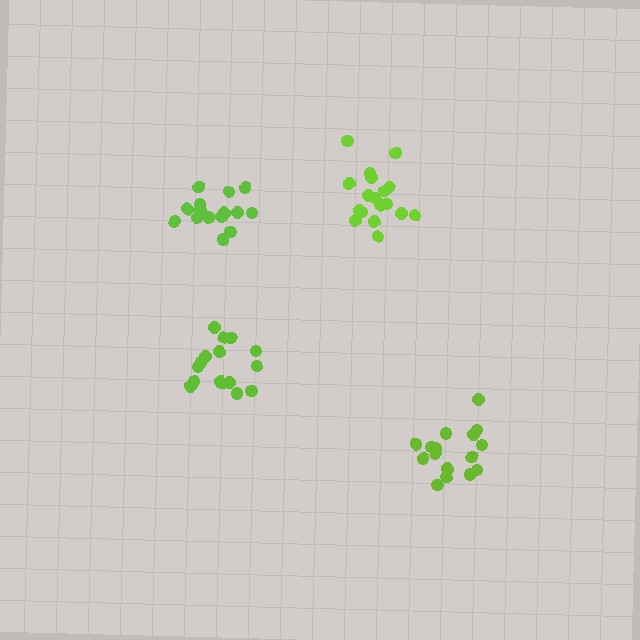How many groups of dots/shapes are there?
There are 4 groups.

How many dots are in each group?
Group 1: 16 dots, Group 2: 15 dots, Group 3: 16 dots, Group 4: 18 dots (65 total).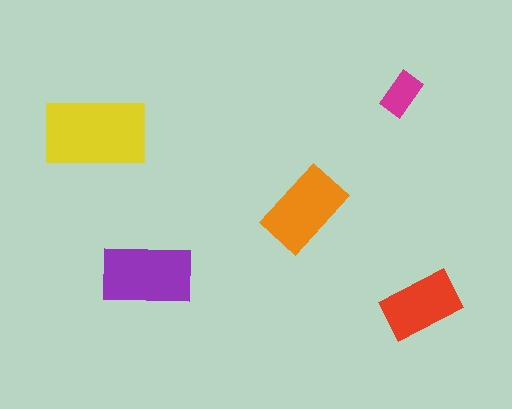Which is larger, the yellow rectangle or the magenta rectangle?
The yellow one.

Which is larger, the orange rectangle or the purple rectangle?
The purple one.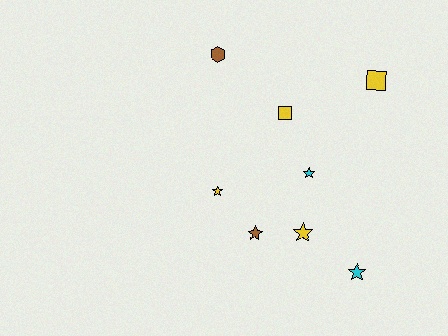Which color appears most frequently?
Yellow, with 4 objects.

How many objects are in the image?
There are 8 objects.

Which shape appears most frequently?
Star, with 5 objects.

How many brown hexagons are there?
There is 1 brown hexagon.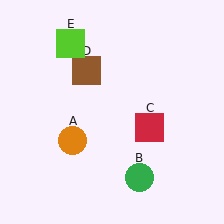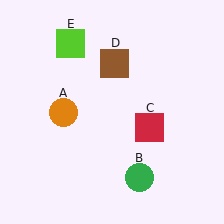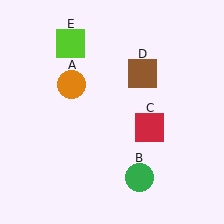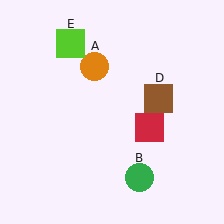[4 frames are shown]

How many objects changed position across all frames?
2 objects changed position: orange circle (object A), brown square (object D).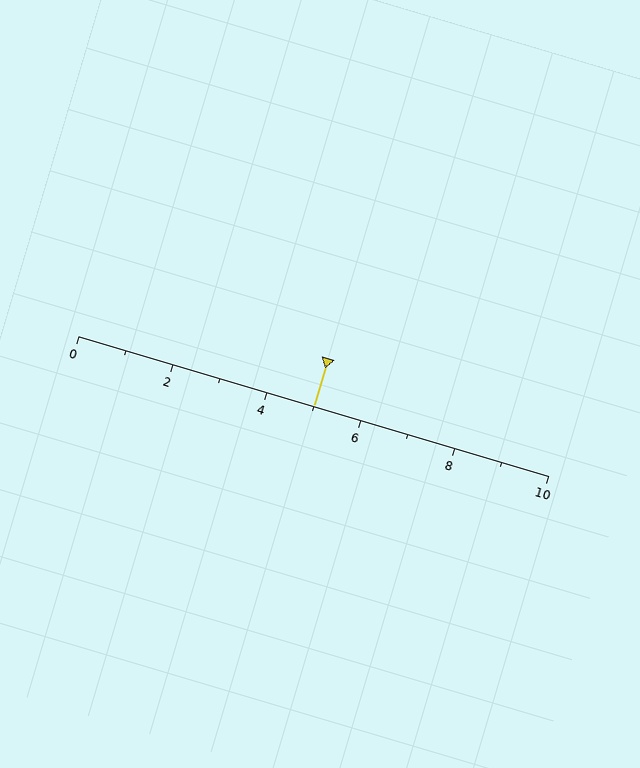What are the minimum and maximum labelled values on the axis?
The axis runs from 0 to 10.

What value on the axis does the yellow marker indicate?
The marker indicates approximately 5.